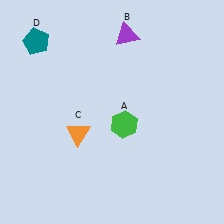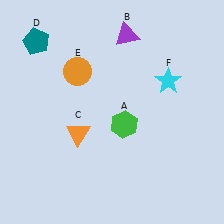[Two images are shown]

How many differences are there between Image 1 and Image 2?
There are 2 differences between the two images.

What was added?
An orange circle (E), a cyan star (F) were added in Image 2.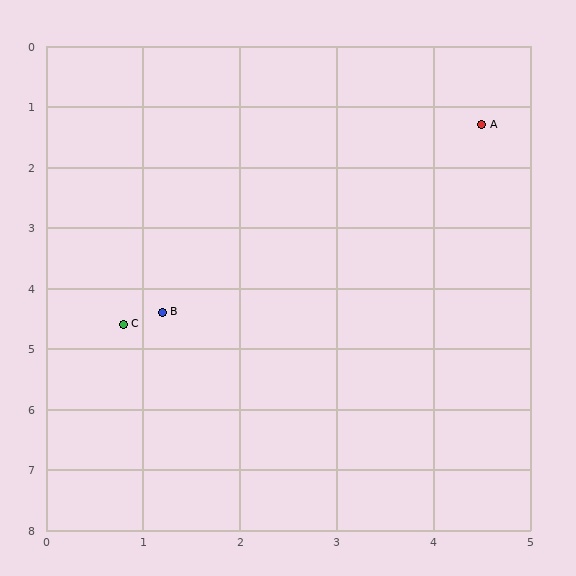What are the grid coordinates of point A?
Point A is at approximately (4.5, 1.3).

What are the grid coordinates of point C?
Point C is at approximately (0.8, 4.6).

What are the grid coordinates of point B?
Point B is at approximately (1.2, 4.4).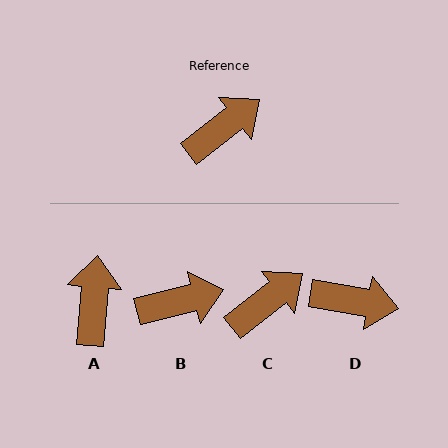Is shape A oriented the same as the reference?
No, it is off by about 47 degrees.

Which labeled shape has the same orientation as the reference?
C.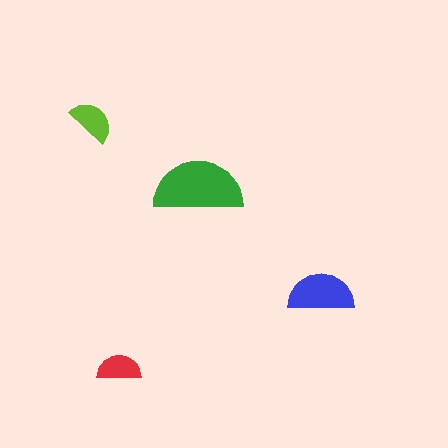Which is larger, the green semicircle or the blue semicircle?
The green one.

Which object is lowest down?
The red semicircle is bottommost.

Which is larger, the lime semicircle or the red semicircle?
The lime one.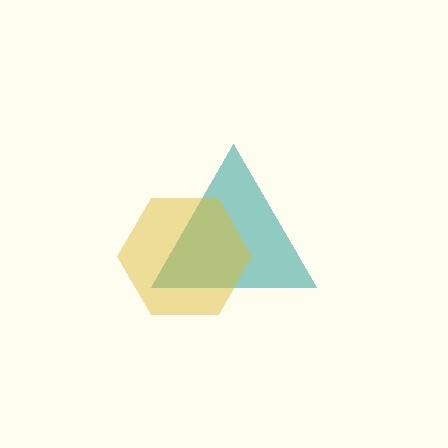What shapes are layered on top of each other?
The layered shapes are: a teal triangle, a yellow hexagon.